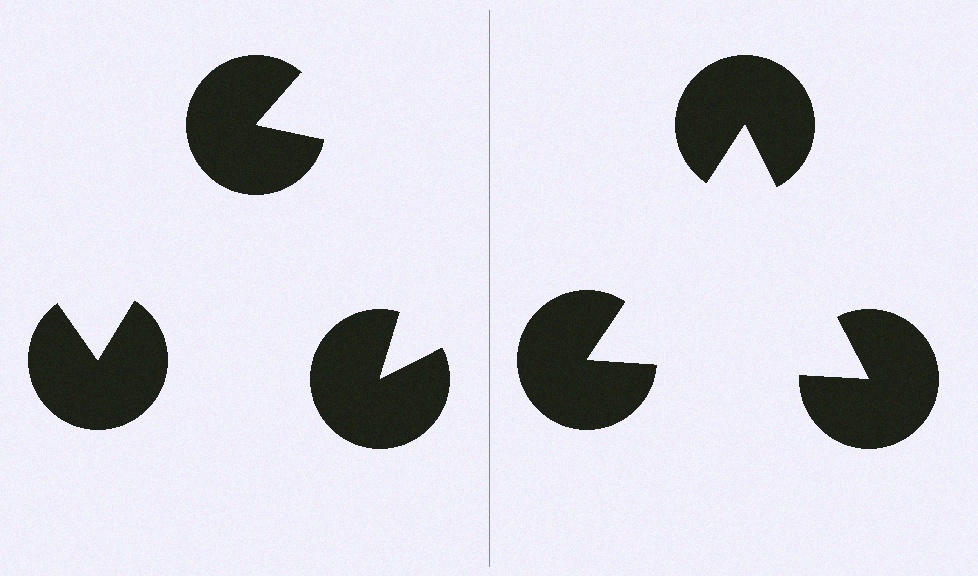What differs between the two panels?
The pac-man discs are positioned identically on both sides; only the wedge orientations differ. On the right they align to a triangle; on the left they are misaligned.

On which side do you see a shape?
An illusory triangle appears on the right side. On the left side the wedge cuts are rotated, so no coherent shape forms.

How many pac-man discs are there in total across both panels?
6 — 3 on each side.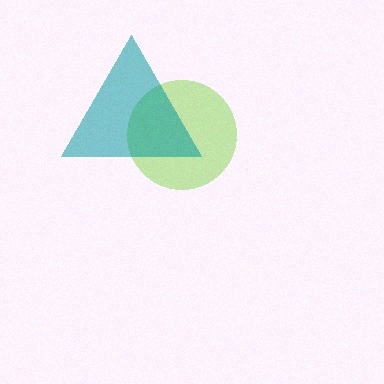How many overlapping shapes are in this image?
There are 2 overlapping shapes in the image.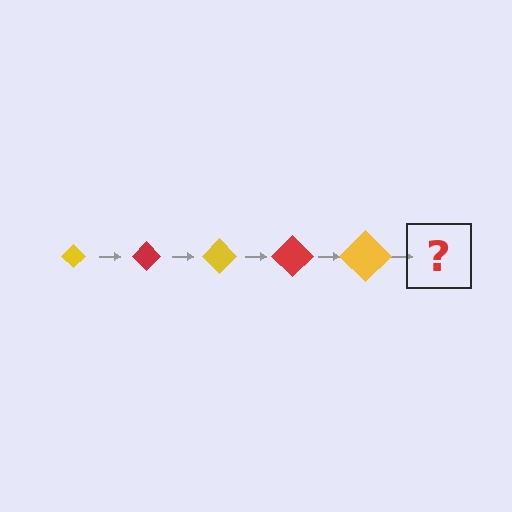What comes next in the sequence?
The next element should be a red diamond, larger than the previous one.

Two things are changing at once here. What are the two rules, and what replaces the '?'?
The two rules are that the diamond grows larger each step and the color cycles through yellow and red. The '?' should be a red diamond, larger than the previous one.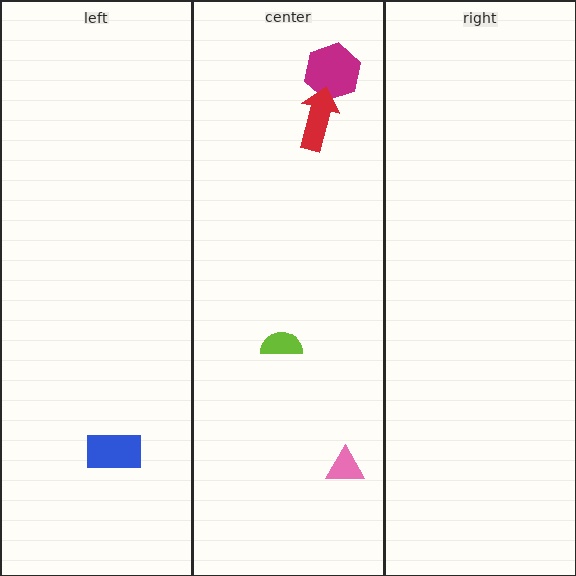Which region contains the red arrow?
The center region.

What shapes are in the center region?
The pink triangle, the magenta hexagon, the red arrow, the lime semicircle.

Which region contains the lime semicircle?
The center region.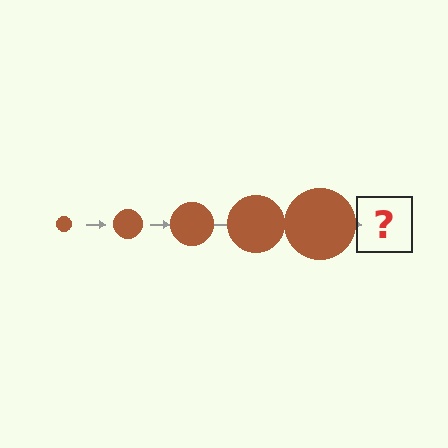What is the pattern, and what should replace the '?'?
The pattern is that the circle gets progressively larger each step. The '?' should be a brown circle, larger than the previous one.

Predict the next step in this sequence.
The next step is a brown circle, larger than the previous one.